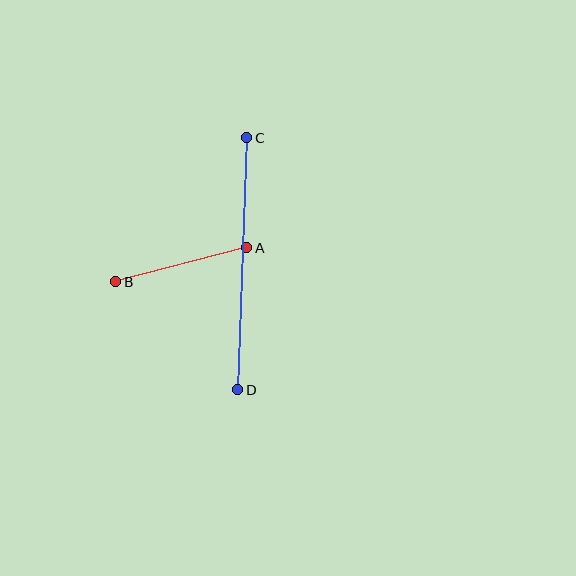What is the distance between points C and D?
The distance is approximately 252 pixels.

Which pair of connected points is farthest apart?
Points C and D are farthest apart.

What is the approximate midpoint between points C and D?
The midpoint is at approximately (242, 264) pixels.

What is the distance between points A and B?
The distance is approximately 135 pixels.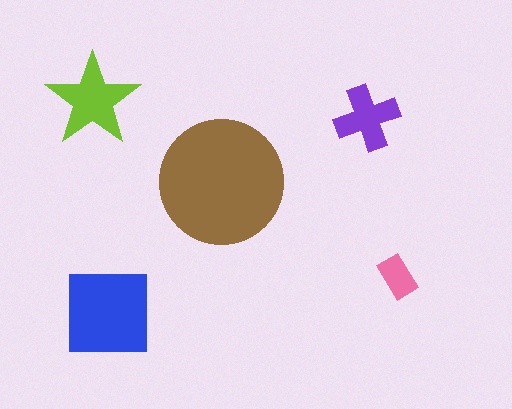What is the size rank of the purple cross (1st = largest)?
4th.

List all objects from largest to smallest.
The brown circle, the blue square, the lime star, the purple cross, the pink rectangle.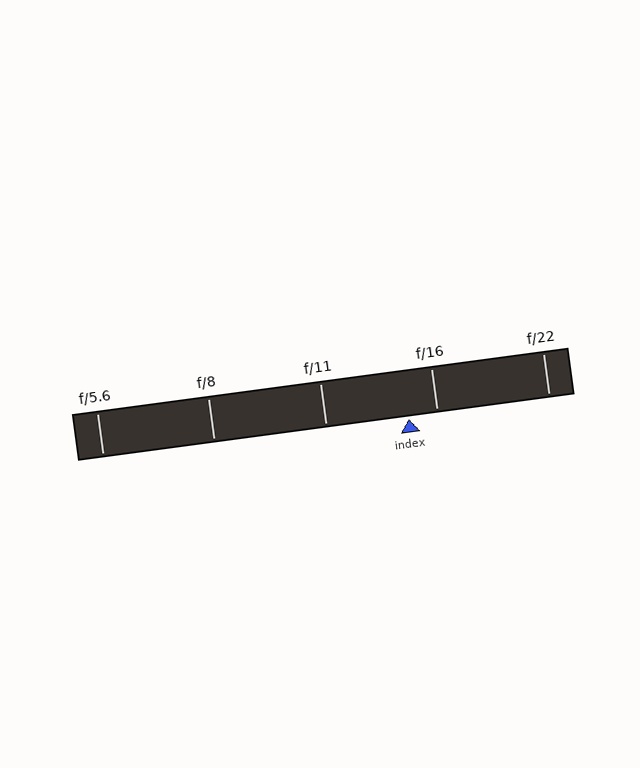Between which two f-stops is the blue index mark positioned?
The index mark is between f/11 and f/16.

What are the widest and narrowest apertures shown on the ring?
The widest aperture shown is f/5.6 and the narrowest is f/22.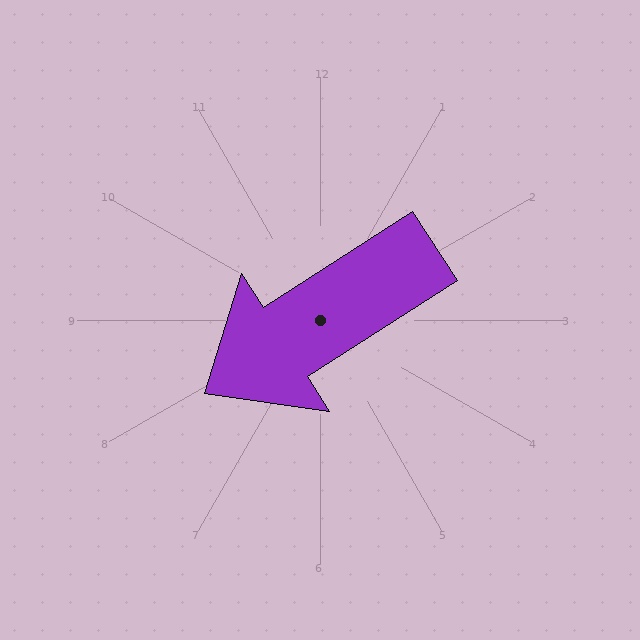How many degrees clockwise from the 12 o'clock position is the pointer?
Approximately 237 degrees.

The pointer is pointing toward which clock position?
Roughly 8 o'clock.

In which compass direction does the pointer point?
Southwest.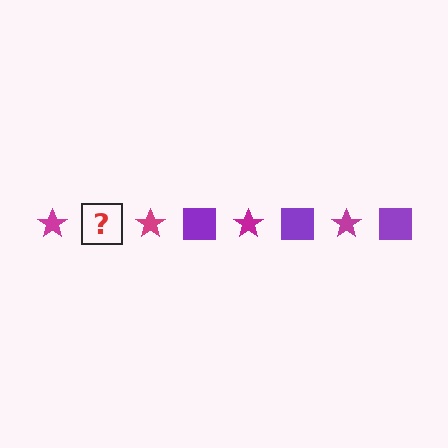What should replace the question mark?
The question mark should be replaced with a purple square.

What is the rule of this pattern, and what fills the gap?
The rule is that the pattern alternates between magenta star and purple square. The gap should be filled with a purple square.